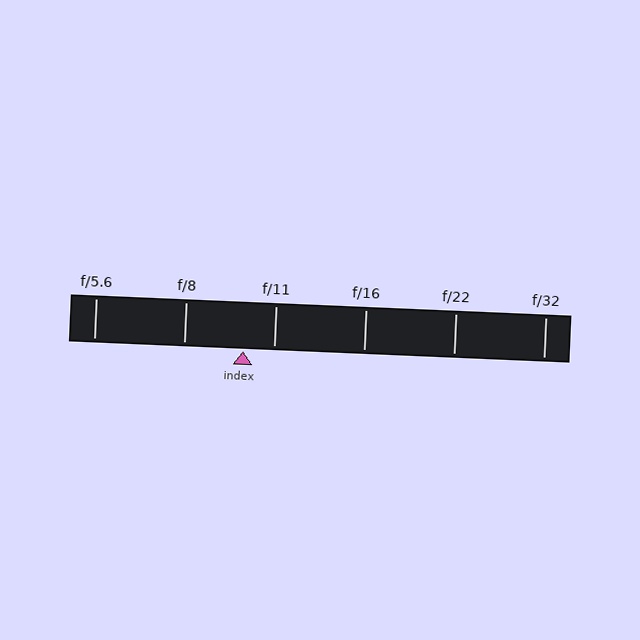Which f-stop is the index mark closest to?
The index mark is closest to f/11.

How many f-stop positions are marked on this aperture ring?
There are 6 f-stop positions marked.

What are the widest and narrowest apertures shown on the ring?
The widest aperture shown is f/5.6 and the narrowest is f/32.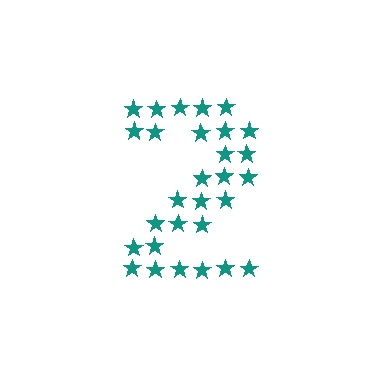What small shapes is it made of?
It is made of small stars.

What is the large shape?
The large shape is the digit 2.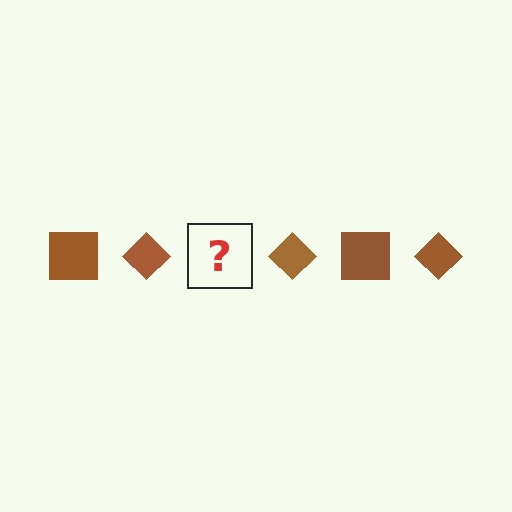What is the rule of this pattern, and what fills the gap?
The rule is that the pattern cycles through square, diamond shapes in brown. The gap should be filled with a brown square.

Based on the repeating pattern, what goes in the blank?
The blank should be a brown square.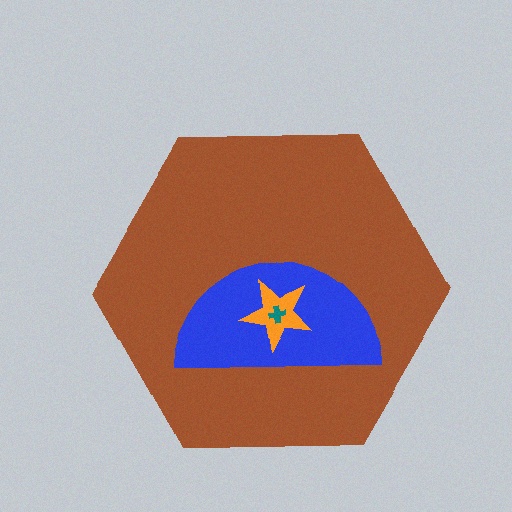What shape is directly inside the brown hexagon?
The blue semicircle.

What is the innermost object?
The teal cross.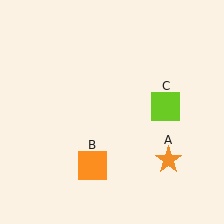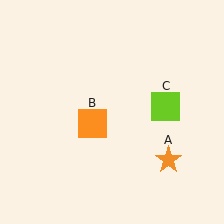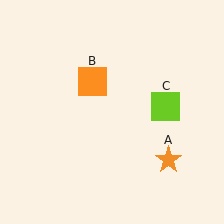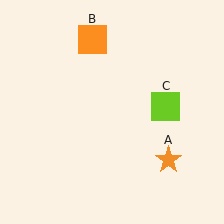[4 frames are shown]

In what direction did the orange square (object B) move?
The orange square (object B) moved up.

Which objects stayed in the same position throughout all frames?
Orange star (object A) and lime square (object C) remained stationary.